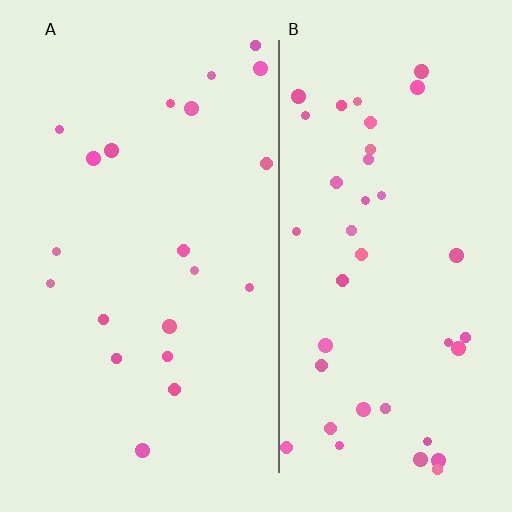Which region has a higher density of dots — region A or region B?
B (the right).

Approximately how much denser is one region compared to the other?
Approximately 1.9× — region B over region A.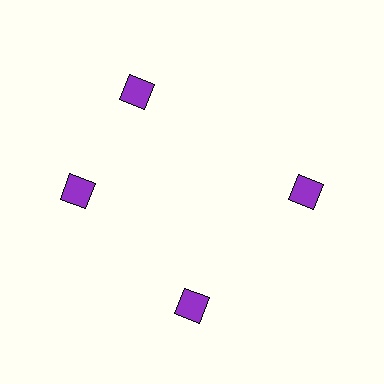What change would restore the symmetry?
The symmetry would be restored by rotating it back into even spacing with its neighbors so that all 4 diamonds sit at equal angles and equal distance from the center.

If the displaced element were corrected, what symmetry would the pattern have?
It would have 4-fold rotational symmetry — the pattern would map onto itself every 90 degrees.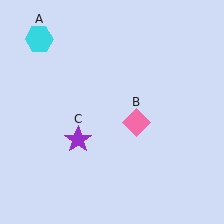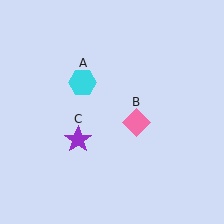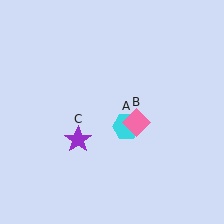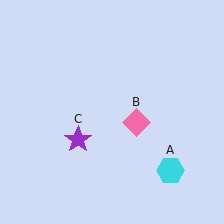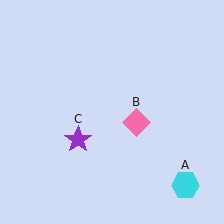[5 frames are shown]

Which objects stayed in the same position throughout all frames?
Pink diamond (object B) and purple star (object C) remained stationary.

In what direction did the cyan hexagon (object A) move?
The cyan hexagon (object A) moved down and to the right.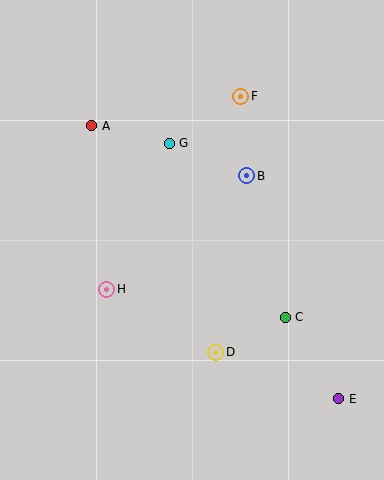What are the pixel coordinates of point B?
Point B is at (247, 176).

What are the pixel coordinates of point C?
Point C is at (285, 317).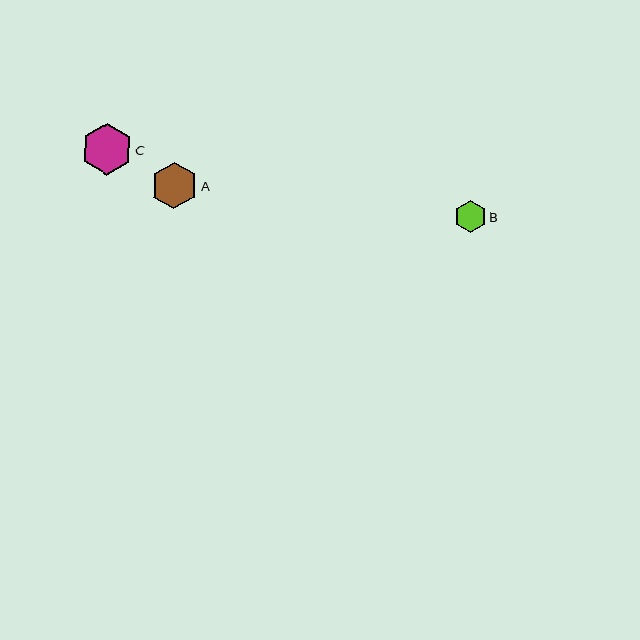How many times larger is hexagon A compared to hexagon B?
Hexagon A is approximately 1.5 times the size of hexagon B.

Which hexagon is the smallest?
Hexagon B is the smallest with a size of approximately 32 pixels.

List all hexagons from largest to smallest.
From largest to smallest: C, A, B.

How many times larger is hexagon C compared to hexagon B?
Hexagon C is approximately 1.6 times the size of hexagon B.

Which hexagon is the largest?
Hexagon C is the largest with a size of approximately 52 pixels.